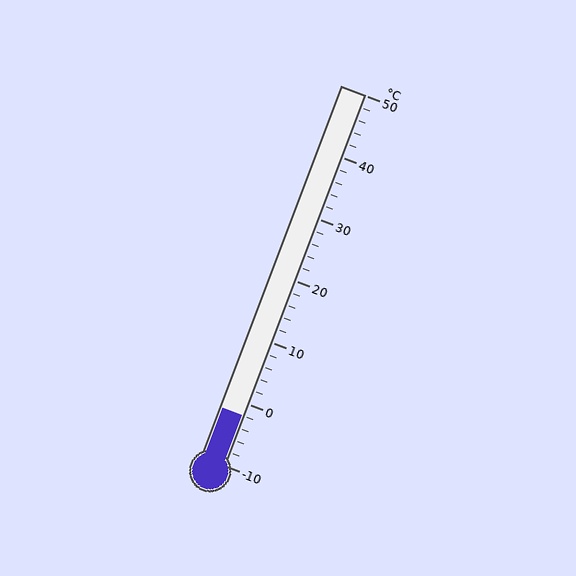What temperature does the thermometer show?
The thermometer shows approximately -2°C.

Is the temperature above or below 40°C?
The temperature is below 40°C.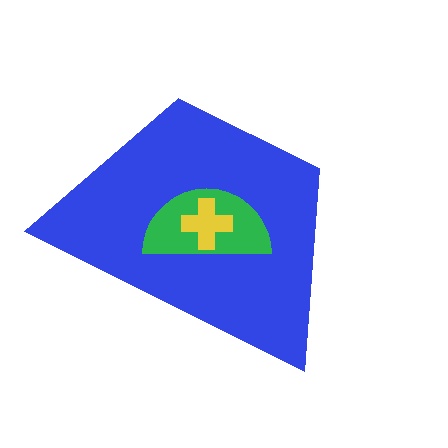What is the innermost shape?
The yellow cross.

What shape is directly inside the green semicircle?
The yellow cross.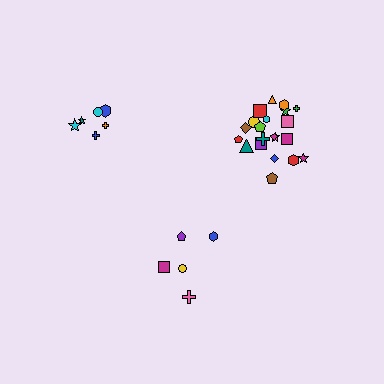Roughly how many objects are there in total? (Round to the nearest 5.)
Roughly 35 objects in total.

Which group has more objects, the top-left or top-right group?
The top-right group.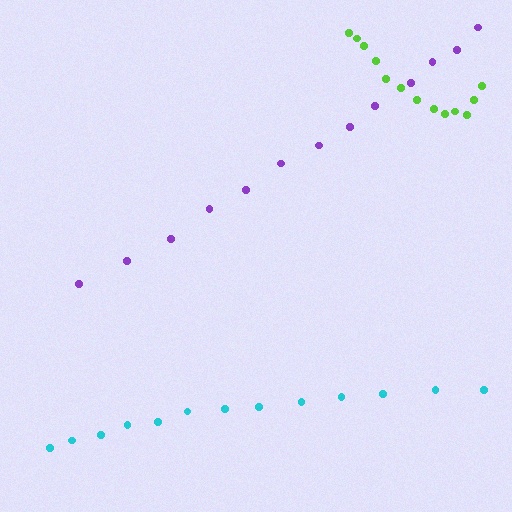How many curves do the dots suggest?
There are 3 distinct paths.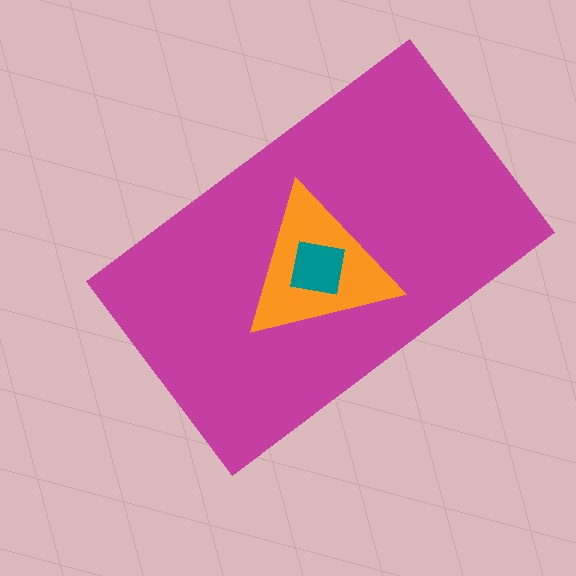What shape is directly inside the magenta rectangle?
The orange triangle.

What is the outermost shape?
The magenta rectangle.